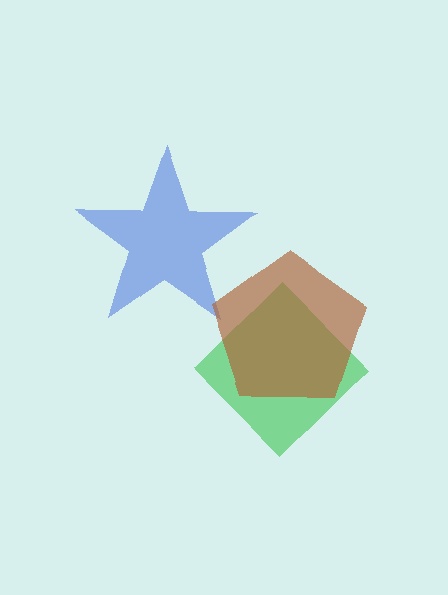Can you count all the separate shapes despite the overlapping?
Yes, there are 3 separate shapes.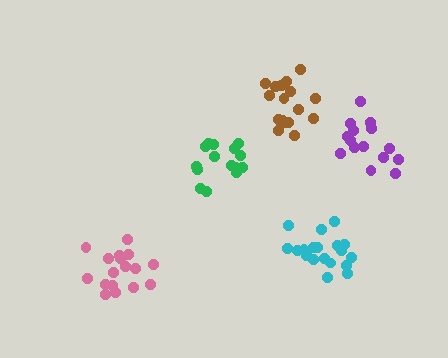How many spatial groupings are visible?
There are 5 spatial groupings.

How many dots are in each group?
Group 1: 15 dots, Group 2: 17 dots, Group 3: 15 dots, Group 4: 17 dots, Group 5: 21 dots (85 total).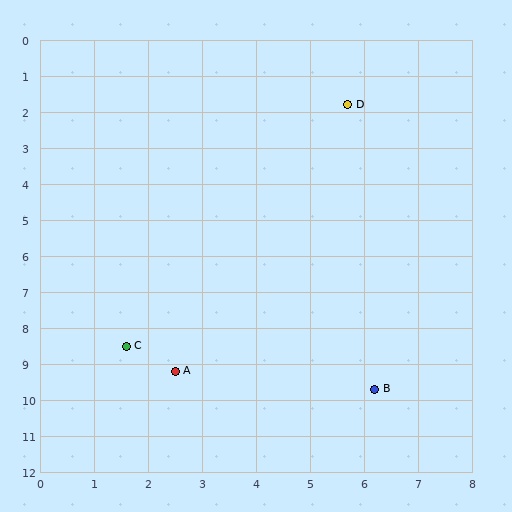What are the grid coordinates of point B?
Point B is at approximately (6.2, 9.7).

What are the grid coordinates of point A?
Point A is at approximately (2.5, 9.2).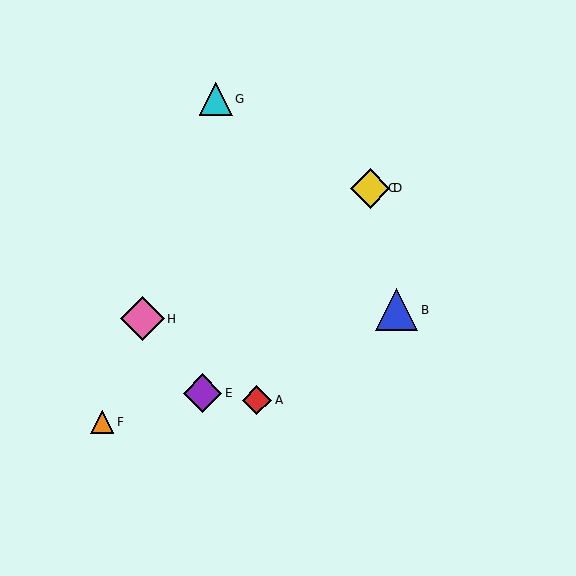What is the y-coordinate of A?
Object A is at y≈400.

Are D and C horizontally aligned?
Yes, both are at y≈188.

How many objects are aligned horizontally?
2 objects (C, D) are aligned horizontally.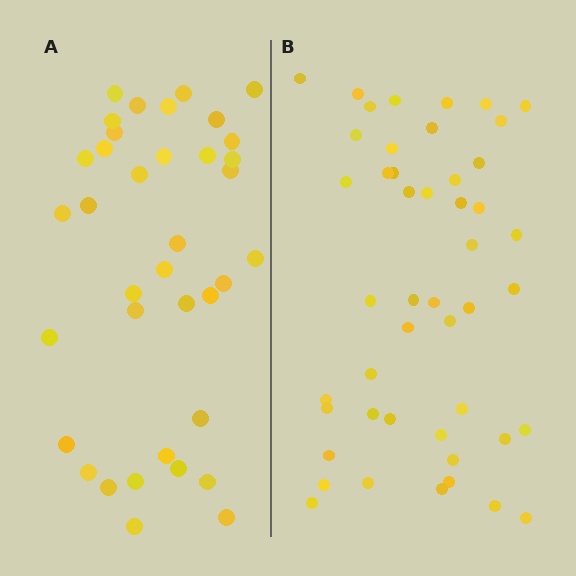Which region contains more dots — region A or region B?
Region B (the right region) has more dots.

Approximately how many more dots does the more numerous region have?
Region B has roughly 10 or so more dots than region A.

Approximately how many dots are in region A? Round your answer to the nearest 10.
About 40 dots. (The exact count is 37, which rounds to 40.)